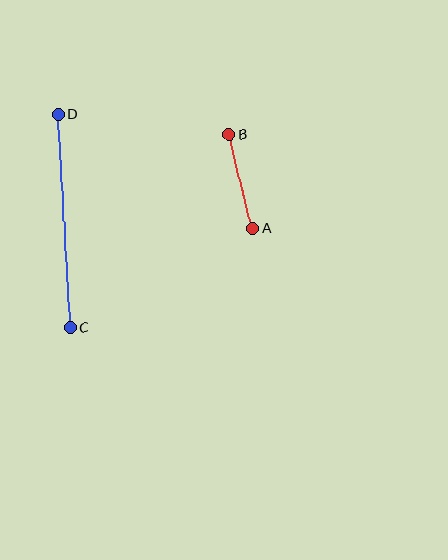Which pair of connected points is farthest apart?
Points C and D are farthest apart.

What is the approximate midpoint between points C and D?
The midpoint is at approximately (64, 221) pixels.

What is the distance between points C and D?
The distance is approximately 214 pixels.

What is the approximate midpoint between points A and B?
The midpoint is at approximately (241, 182) pixels.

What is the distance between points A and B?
The distance is approximately 97 pixels.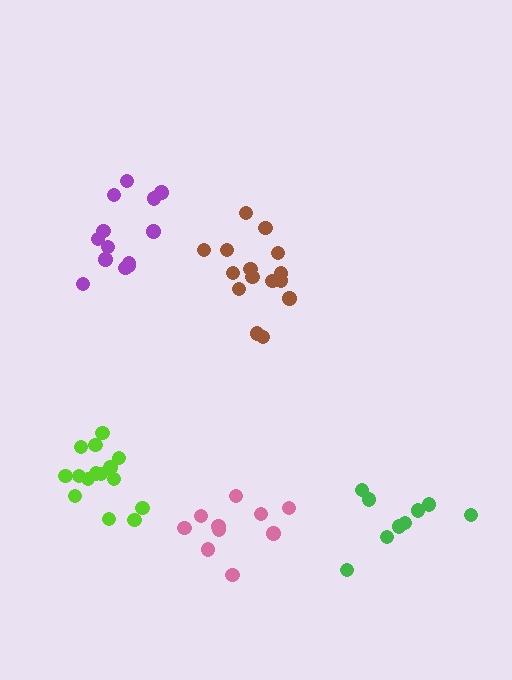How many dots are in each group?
Group 1: 9 dots, Group 2: 15 dots, Group 3: 13 dots, Group 4: 10 dots, Group 5: 15 dots (62 total).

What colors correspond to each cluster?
The clusters are colored: green, brown, purple, pink, lime.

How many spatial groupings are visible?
There are 5 spatial groupings.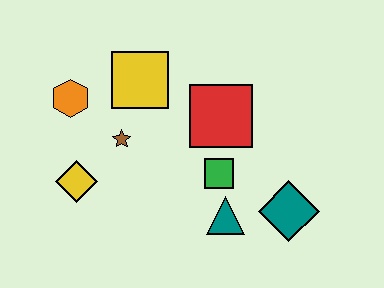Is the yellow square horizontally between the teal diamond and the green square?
No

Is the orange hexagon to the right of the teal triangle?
No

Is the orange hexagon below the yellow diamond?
No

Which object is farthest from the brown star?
The teal diamond is farthest from the brown star.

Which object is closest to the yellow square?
The brown star is closest to the yellow square.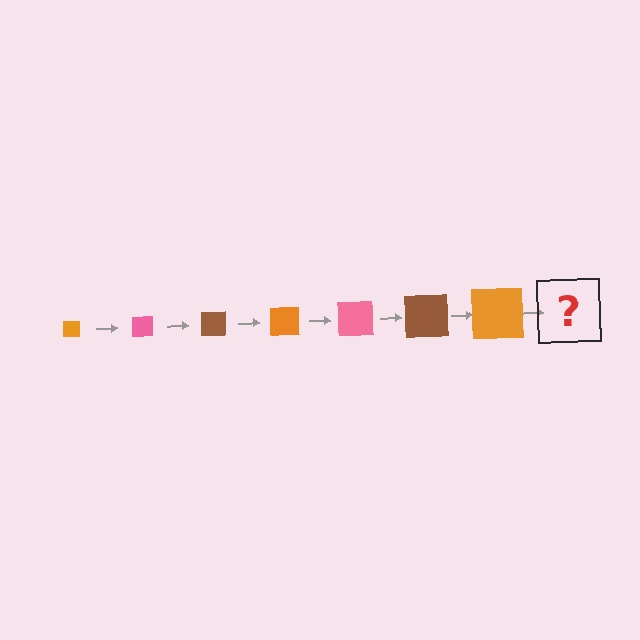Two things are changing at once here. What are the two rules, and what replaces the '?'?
The two rules are that the square grows larger each step and the color cycles through orange, pink, and brown. The '?' should be a pink square, larger than the previous one.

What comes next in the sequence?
The next element should be a pink square, larger than the previous one.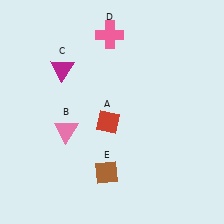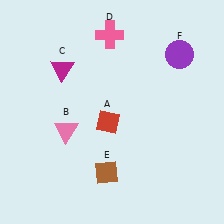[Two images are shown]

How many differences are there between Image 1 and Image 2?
There is 1 difference between the two images.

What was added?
A purple circle (F) was added in Image 2.